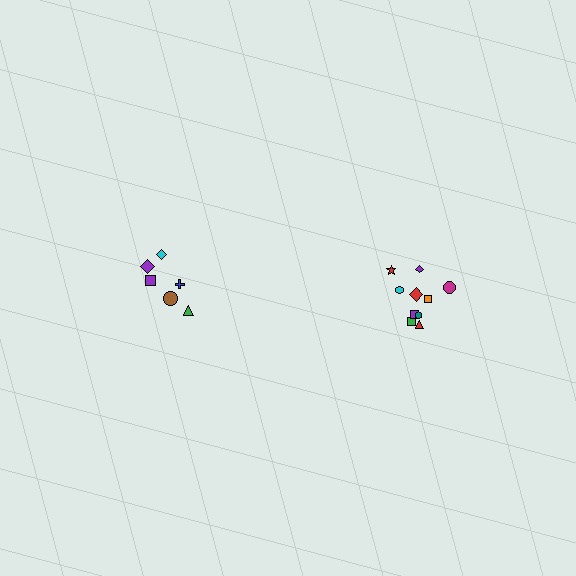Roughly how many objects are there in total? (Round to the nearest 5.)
Roughly 15 objects in total.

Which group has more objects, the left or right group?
The right group.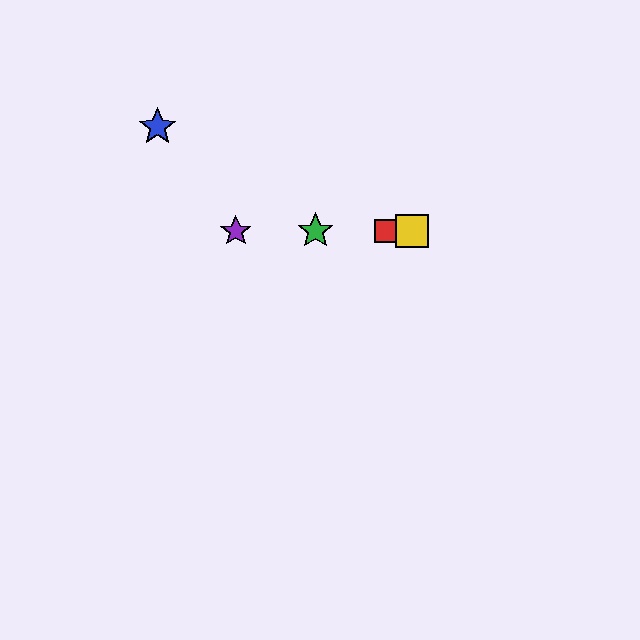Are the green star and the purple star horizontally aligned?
Yes, both are at y≈231.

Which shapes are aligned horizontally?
The red square, the green star, the yellow square, the purple star are aligned horizontally.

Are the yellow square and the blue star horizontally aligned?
No, the yellow square is at y≈231 and the blue star is at y≈127.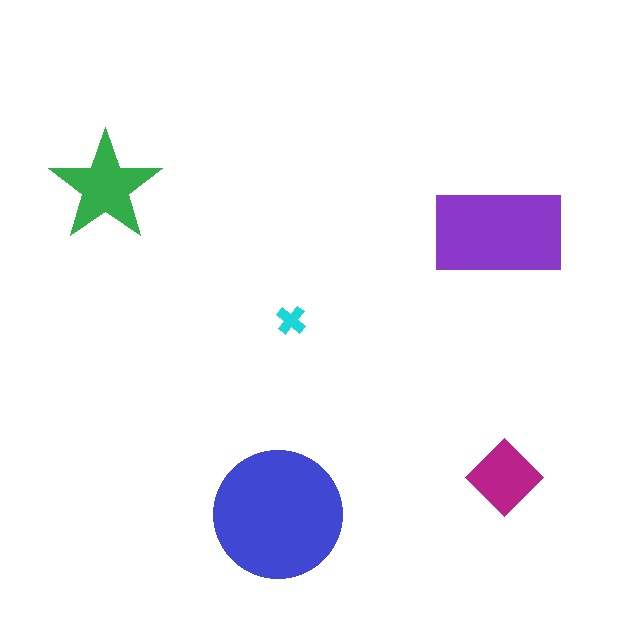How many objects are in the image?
There are 5 objects in the image.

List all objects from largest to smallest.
The blue circle, the purple rectangle, the green star, the magenta diamond, the cyan cross.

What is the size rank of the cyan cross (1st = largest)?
5th.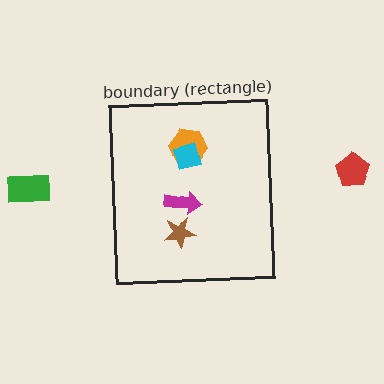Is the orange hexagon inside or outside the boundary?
Inside.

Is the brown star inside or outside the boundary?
Inside.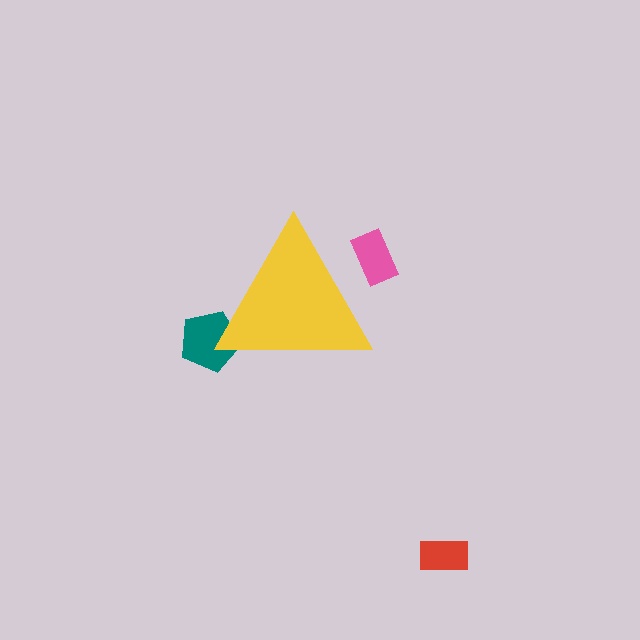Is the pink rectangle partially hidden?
Yes, the pink rectangle is partially hidden behind the yellow triangle.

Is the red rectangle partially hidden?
No, the red rectangle is fully visible.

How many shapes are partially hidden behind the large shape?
2 shapes are partially hidden.